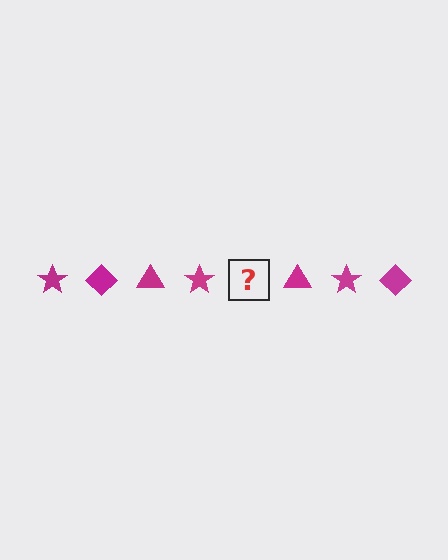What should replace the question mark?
The question mark should be replaced with a magenta diamond.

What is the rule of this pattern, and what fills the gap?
The rule is that the pattern cycles through star, diamond, triangle shapes in magenta. The gap should be filled with a magenta diamond.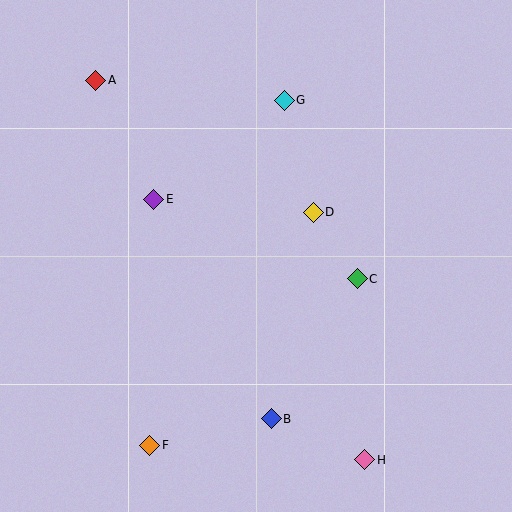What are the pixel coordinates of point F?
Point F is at (150, 445).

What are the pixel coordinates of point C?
Point C is at (357, 279).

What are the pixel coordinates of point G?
Point G is at (284, 100).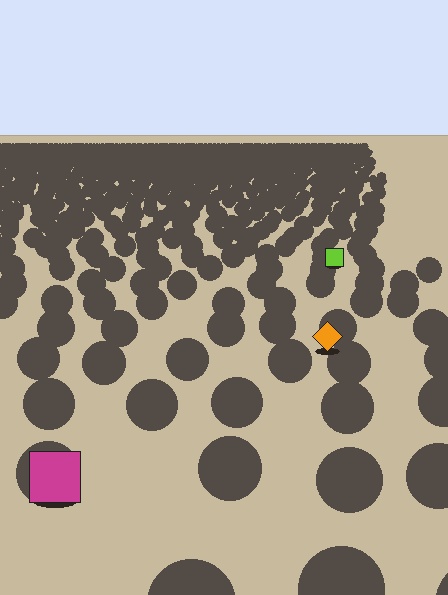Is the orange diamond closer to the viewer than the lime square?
Yes. The orange diamond is closer — you can tell from the texture gradient: the ground texture is coarser near it.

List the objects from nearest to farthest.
From nearest to farthest: the magenta square, the orange diamond, the lime square.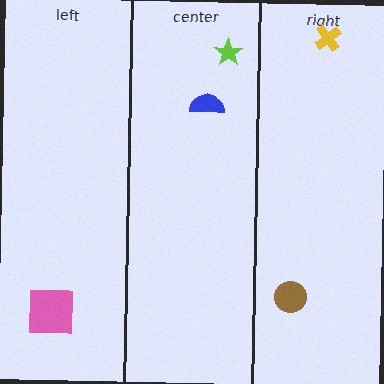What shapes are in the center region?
The blue semicircle, the lime star.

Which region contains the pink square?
The left region.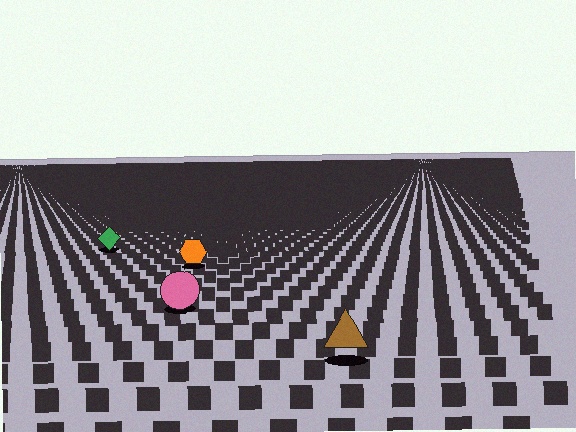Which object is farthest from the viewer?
The green diamond is farthest from the viewer. It appears smaller and the ground texture around it is denser.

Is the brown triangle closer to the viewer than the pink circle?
Yes. The brown triangle is closer — you can tell from the texture gradient: the ground texture is coarser near it.